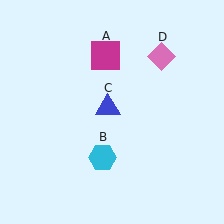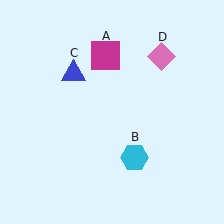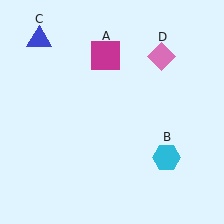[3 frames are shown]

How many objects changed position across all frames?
2 objects changed position: cyan hexagon (object B), blue triangle (object C).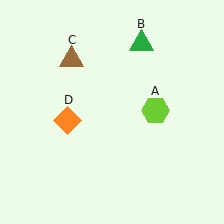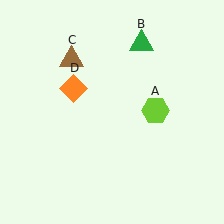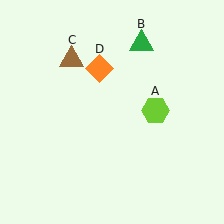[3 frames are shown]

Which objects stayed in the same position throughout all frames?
Lime hexagon (object A) and green triangle (object B) and brown triangle (object C) remained stationary.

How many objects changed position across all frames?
1 object changed position: orange diamond (object D).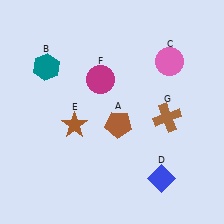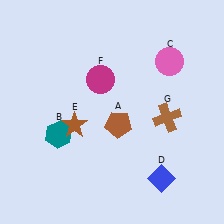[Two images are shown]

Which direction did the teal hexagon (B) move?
The teal hexagon (B) moved down.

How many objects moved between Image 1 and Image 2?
1 object moved between the two images.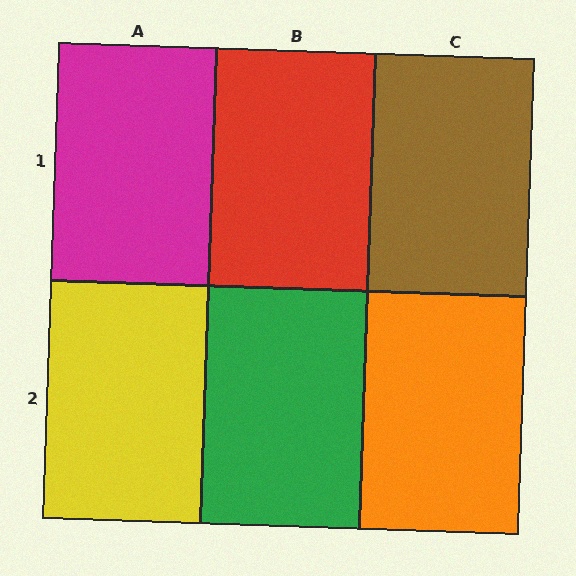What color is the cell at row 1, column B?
Red.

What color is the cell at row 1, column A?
Magenta.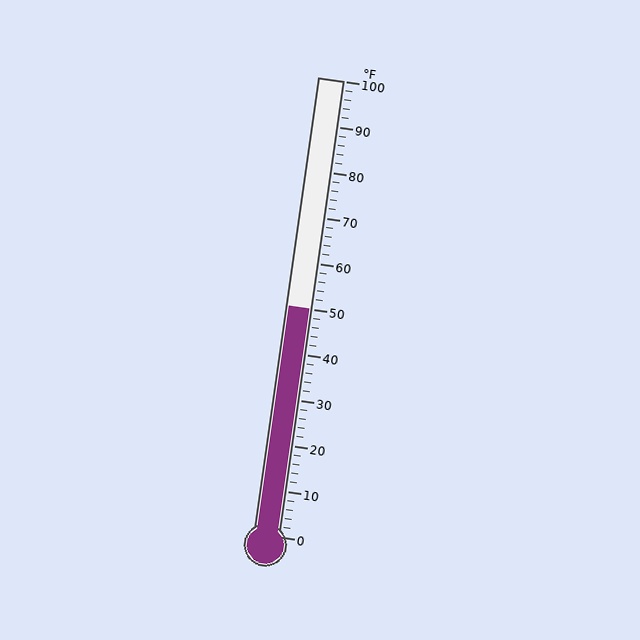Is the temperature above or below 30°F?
The temperature is above 30°F.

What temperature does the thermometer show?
The thermometer shows approximately 50°F.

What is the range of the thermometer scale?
The thermometer scale ranges from 0°F to 100°F.